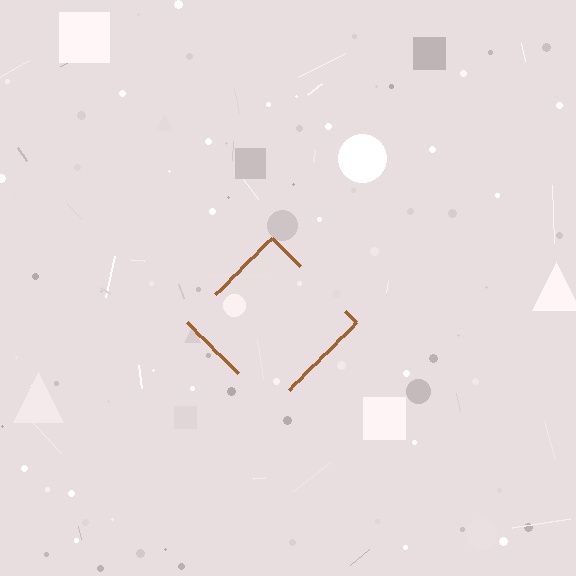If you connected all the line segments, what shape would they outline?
They would outline a diamond.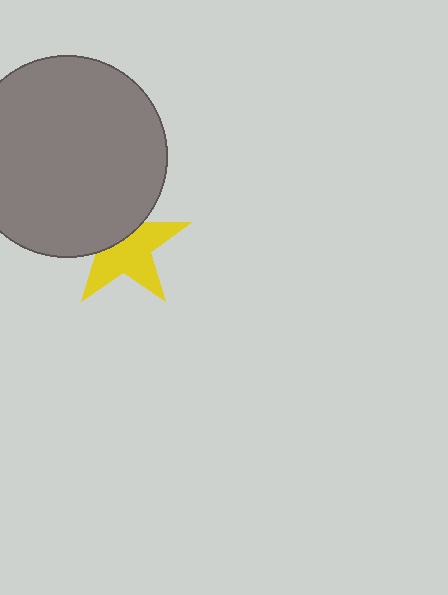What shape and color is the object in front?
The object in front is a gray circle.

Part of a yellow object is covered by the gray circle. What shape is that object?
It is a star.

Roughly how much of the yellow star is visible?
About half of it is visible (roughly 60%).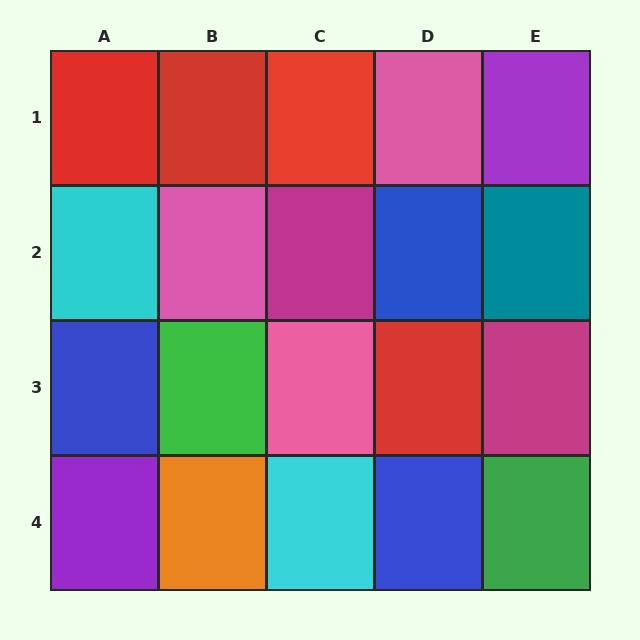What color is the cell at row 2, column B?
Pink.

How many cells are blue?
3 cells are blue.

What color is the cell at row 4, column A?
Purple.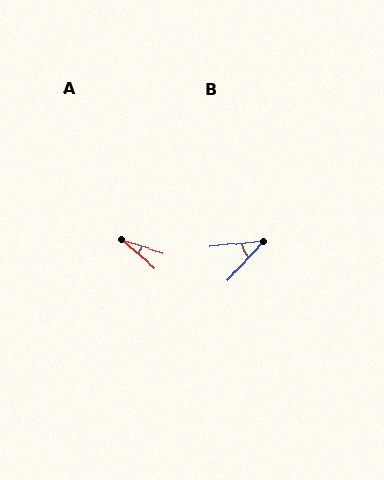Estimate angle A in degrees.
Approximately 24 degrees.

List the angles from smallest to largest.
A (24°), B (41°).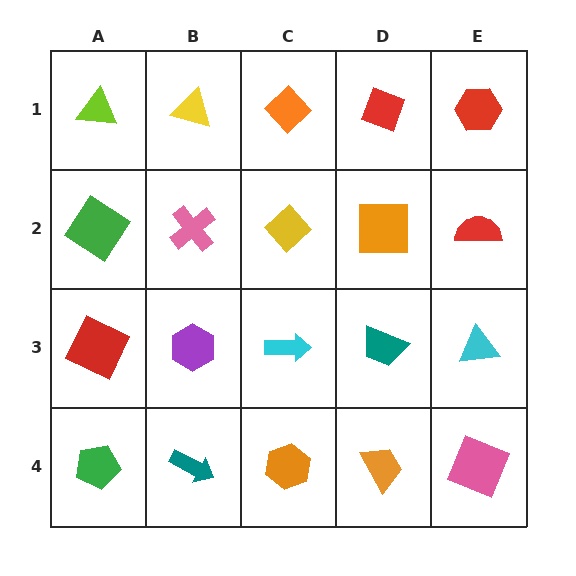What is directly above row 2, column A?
A lime triangle.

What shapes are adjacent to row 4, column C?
A cyan arrow (row 3, column C), a teal arrow (row 4, column B), an orange trapezoid (row 4, column D).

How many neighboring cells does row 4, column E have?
2.